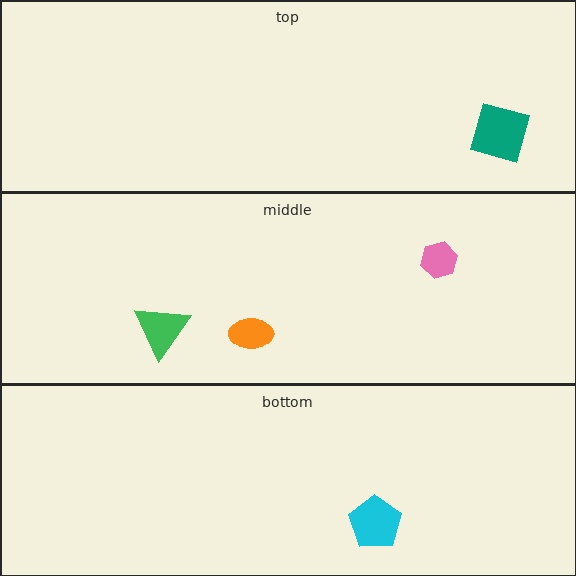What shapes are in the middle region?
The green triangle, the pink hexagon, the orange ellipse.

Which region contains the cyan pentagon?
The bottom region.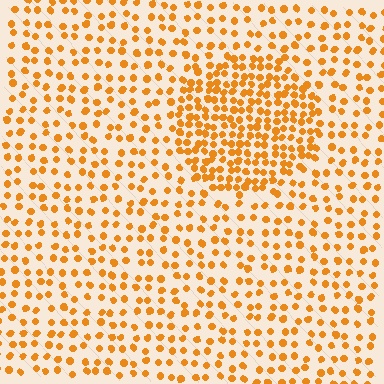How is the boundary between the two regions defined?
The boundary is defined by a change in element density (approximately 2.0x ratio). All elements are the same color, size, and shape.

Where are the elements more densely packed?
The elements are more densely packed inside the circle boundary.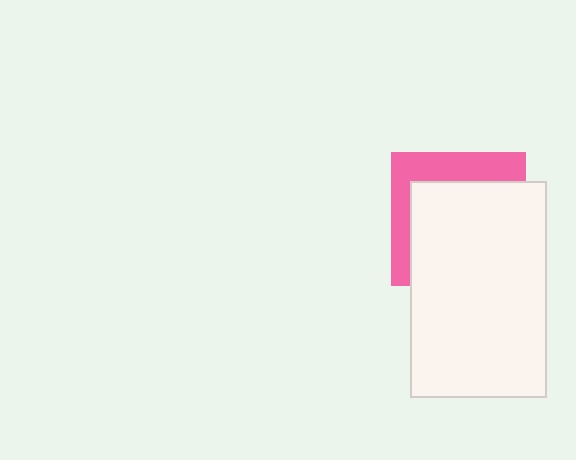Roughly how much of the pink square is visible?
A small part of it is visible (roughly 33%).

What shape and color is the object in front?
The object in front is a white rectangle.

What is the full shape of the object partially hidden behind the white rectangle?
The partially hidden object is a pink square.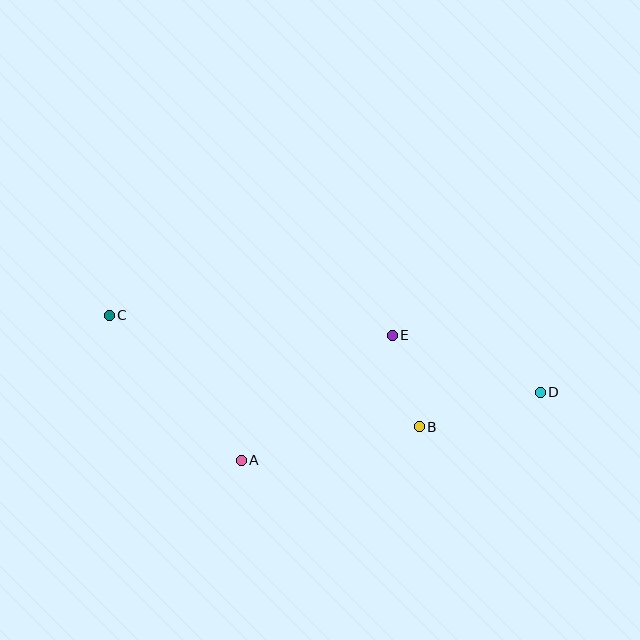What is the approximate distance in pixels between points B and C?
The distance between B and C is approximately 329 pixels.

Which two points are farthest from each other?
Points C and D are farthest from each other.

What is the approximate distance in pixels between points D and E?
The distance between D and E is approximately 159 pixels.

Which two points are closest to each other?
Points B and E are closest to each other.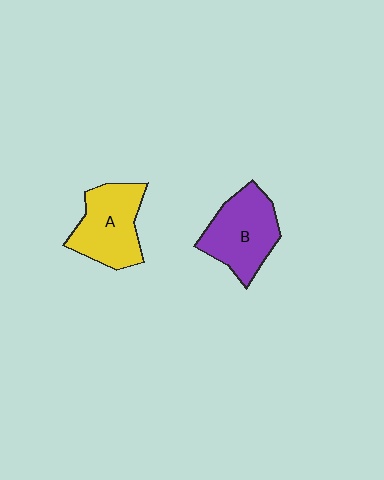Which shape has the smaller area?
Shape A (yellow).